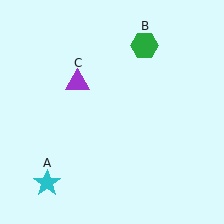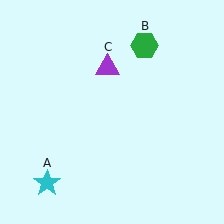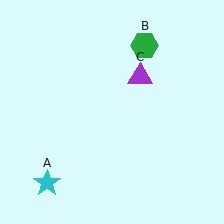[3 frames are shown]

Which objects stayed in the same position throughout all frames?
Cyan star (object A) and green hexagon (object B) remained stationary.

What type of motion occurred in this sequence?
The purple triangle (object C) rotated clockwise around the center of the scene.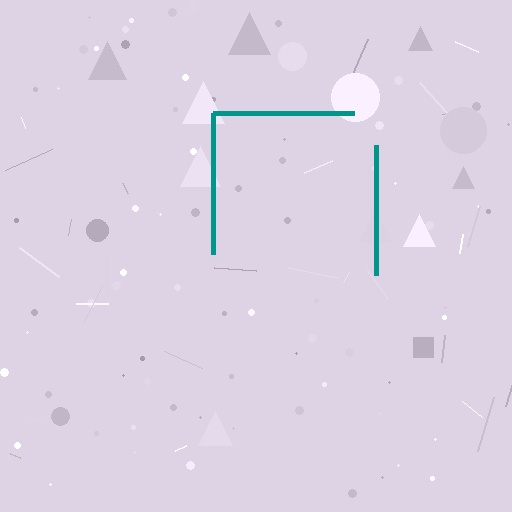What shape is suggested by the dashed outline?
The dashed outline suggests a square.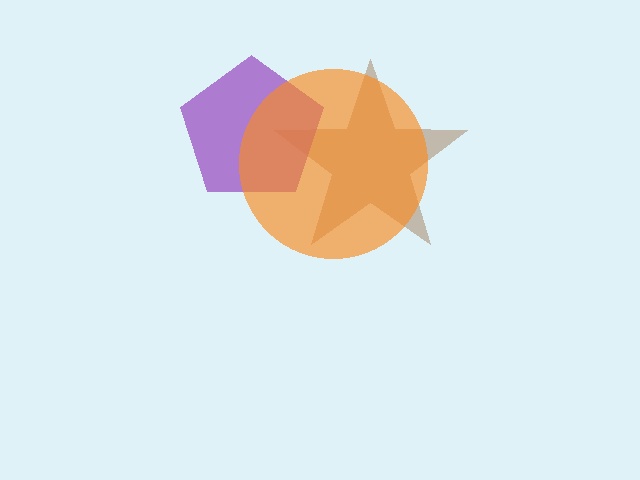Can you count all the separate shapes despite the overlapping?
Yes, there are 3 separate shapes.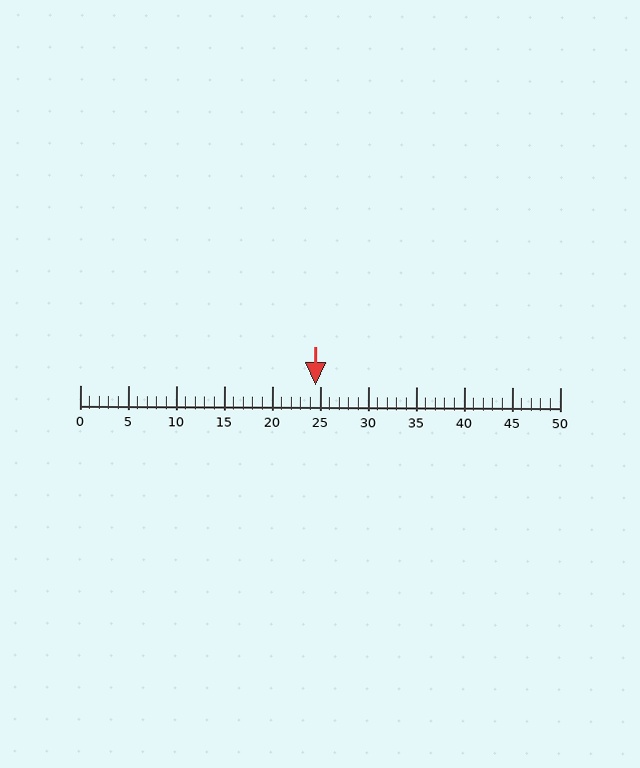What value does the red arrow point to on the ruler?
The red arrow points to approximately 24.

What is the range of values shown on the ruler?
The ruler shows values from 0 to 50.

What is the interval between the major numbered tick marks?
The major tick marks are spaced 5 units apart.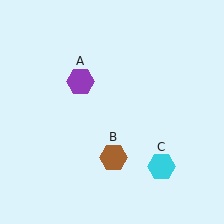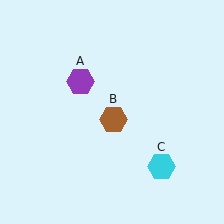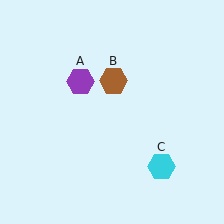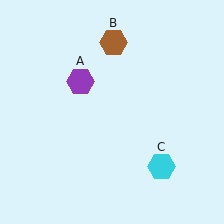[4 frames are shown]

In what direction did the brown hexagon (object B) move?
The brown hexagon (object B) moved up.